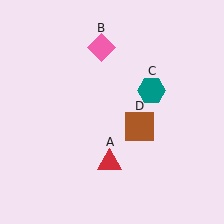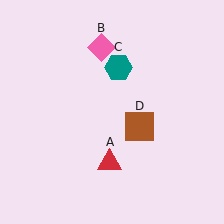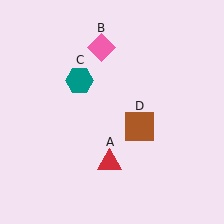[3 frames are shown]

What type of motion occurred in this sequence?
The teal hexagon (object C) rotated counterclockwise around the center of the scene.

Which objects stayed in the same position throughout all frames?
Red triangle (object A) and pink diamond (object B) and brown square (object D) remained stationary.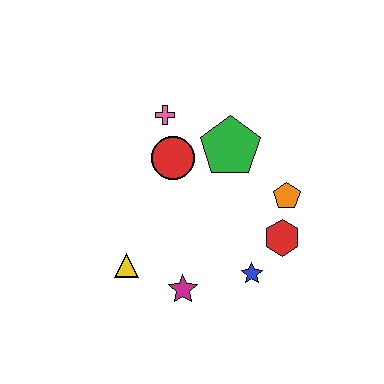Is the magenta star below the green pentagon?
Yes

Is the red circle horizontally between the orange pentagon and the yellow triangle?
Yes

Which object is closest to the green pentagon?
The red circle is closest to the green pentagon.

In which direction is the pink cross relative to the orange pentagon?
The pink cross is to the left of the orange pentagon.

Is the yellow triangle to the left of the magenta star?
Yes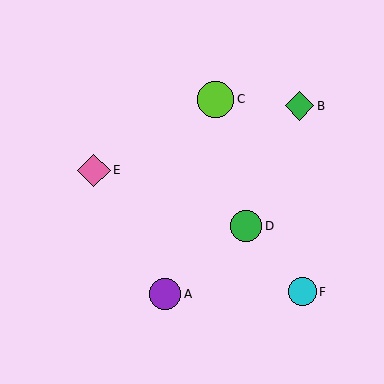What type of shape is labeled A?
Shape A is a purple circle.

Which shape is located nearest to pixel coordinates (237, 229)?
The green circle (labeled D) at (246, 226) is nearest to that location.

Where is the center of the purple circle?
The center of the purple circle is at (165, 294).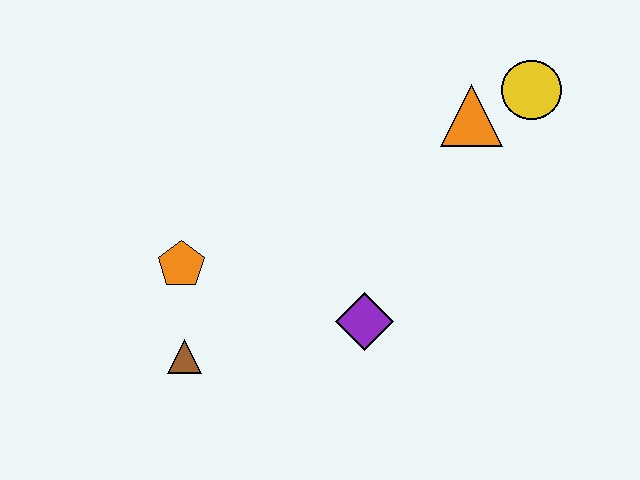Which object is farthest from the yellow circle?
The brown triangle is farthest from the yellow circle.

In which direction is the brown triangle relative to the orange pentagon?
The brown triangle is below the orange pentagon.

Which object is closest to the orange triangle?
The yellow circle is closest to the orange triangle.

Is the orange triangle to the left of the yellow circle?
Yes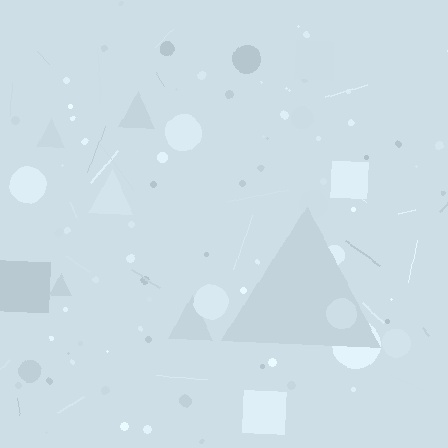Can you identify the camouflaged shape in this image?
The camouflaged shape is a triangle.